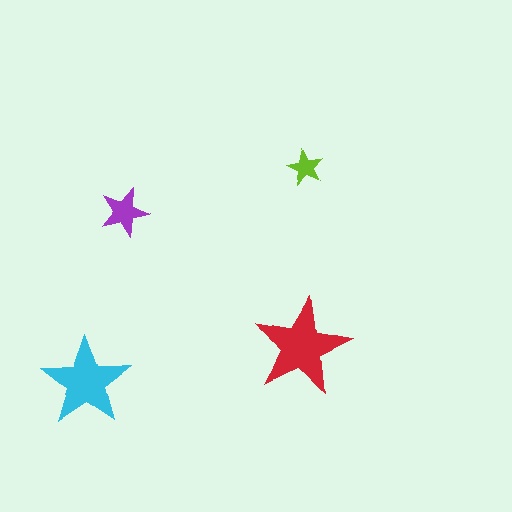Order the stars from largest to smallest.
the red one, the cyan one, the purple one, the lime one.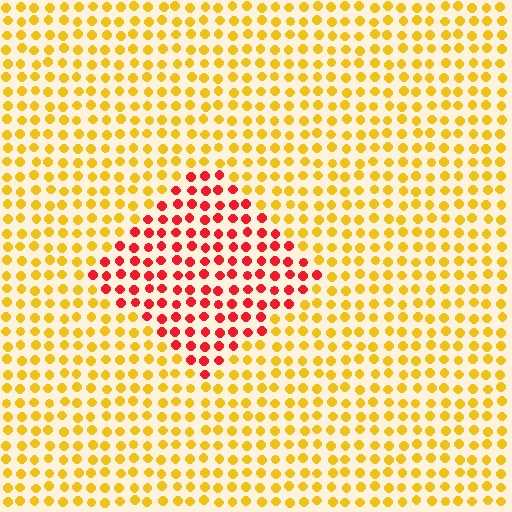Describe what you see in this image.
The image is filled with small yellow elements in a uniform arrangement. A diamond-shaped region is visible where the elements are tinted to a slightly different hue, forming a subtle color boundary.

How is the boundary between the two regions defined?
The boundary is defined purely by a slight shift in hue (about 52 degrees). Spacing, size, and orientation are identical on both sides.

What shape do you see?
I see a diamond.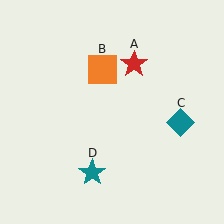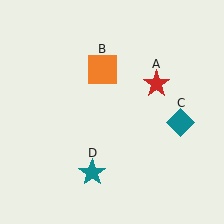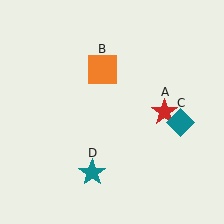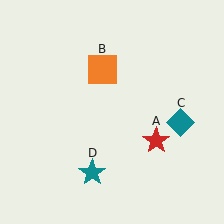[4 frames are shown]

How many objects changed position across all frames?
1 object changed position: red star (object A).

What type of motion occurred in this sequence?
The red star (object A) rotated clockwise around the center of the scene.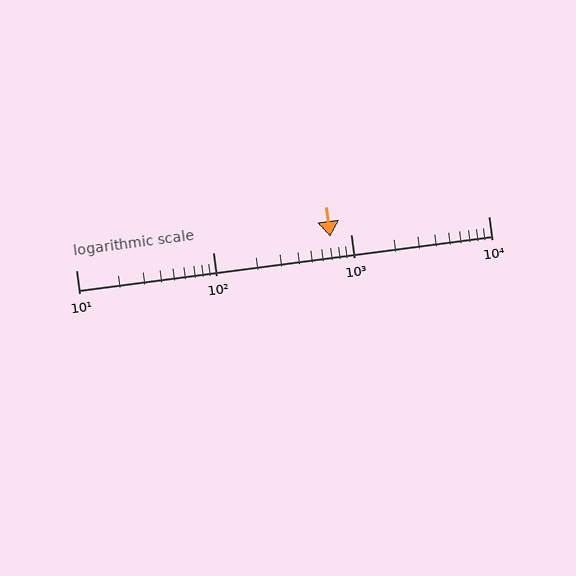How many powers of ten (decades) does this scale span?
The scale spans 3 decades, from 10 to 10000.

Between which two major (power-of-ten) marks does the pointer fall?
The pointer is between 100 and 1000.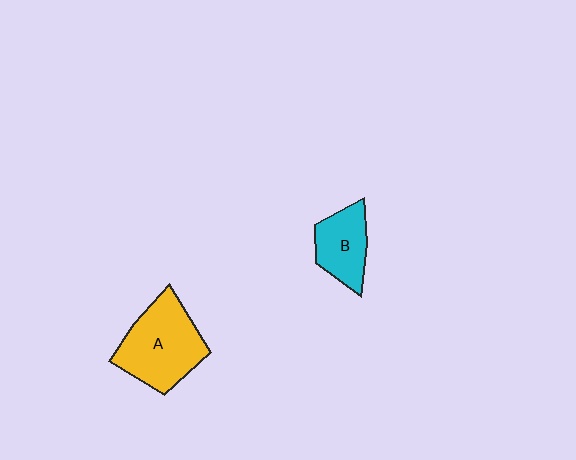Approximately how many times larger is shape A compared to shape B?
Approximately 1.7 times.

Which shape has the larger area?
Shape A (yellow).